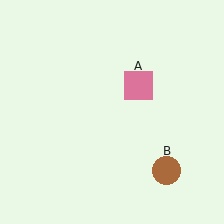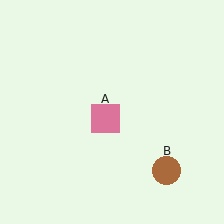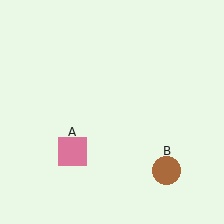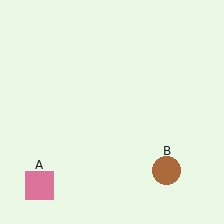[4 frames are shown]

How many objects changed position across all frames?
1 object changed position: pink square (object A).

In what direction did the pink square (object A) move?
The pink square (object A) moved down and to the left.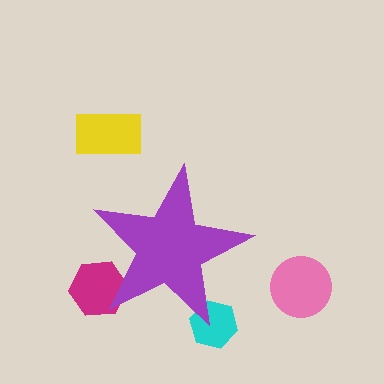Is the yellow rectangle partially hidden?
No, the yellow rectangle is fully visible.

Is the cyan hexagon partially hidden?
Yes, the cyan hexagon is partially hidden behind the purple star.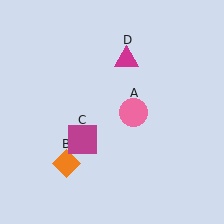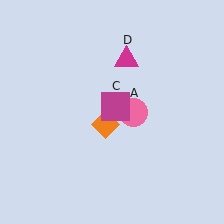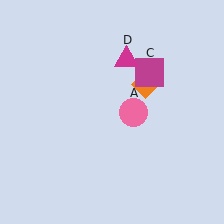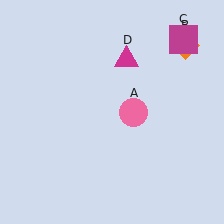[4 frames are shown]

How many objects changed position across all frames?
2 objects changed position: orange diamond (object B), magenta square (object C).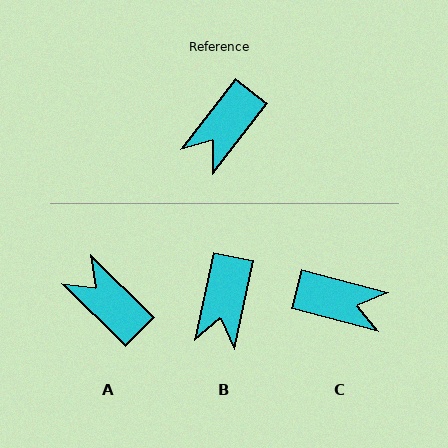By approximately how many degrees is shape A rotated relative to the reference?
Approximately 97 degrees clockwise.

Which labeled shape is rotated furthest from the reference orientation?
C, about 113 degrees away.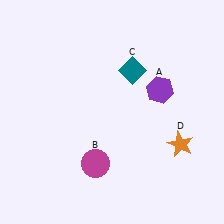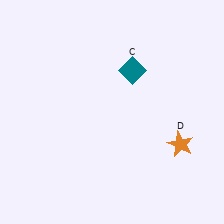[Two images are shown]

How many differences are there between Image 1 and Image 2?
There are 2 differences between the two images.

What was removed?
The purple hexagon (A), the magenta circle (B) were removed in Image 2.